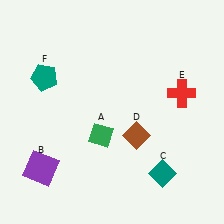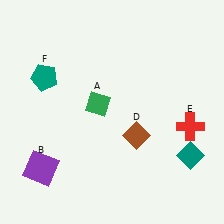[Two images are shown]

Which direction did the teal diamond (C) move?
The teal diamond (C) moved right.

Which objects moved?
The objects that moved are: the green diamond (A), the teal diamond (C), the red cross (E).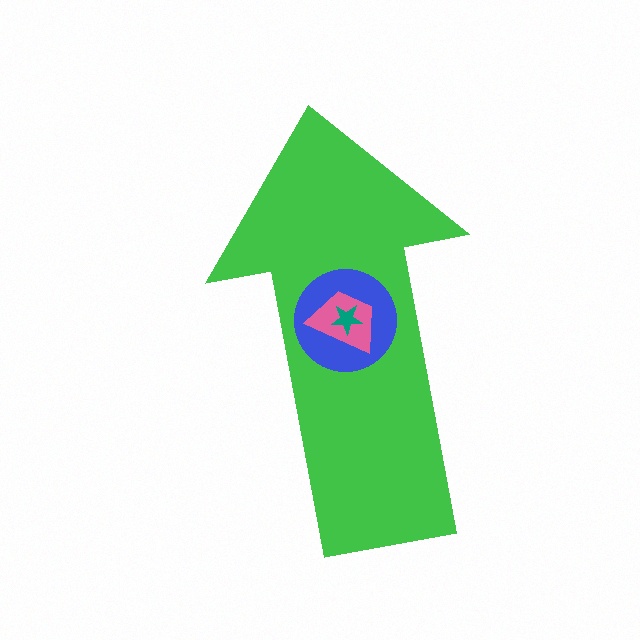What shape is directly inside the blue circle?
The pink trapezoid.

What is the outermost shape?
The green arrow.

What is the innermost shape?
The teal star.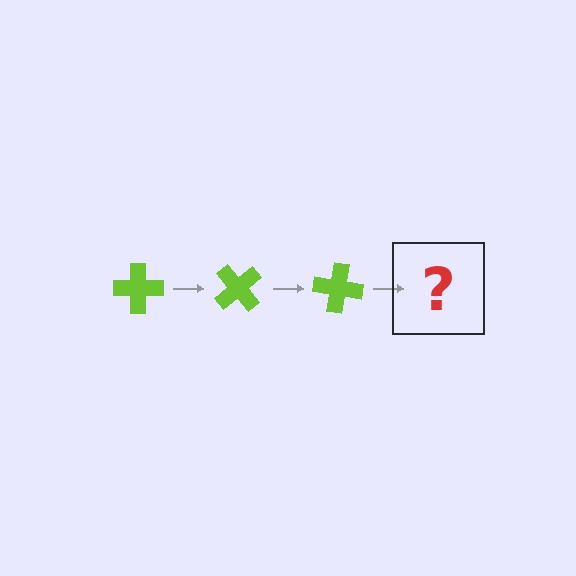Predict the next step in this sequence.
The next step is a lime cross rotated 150 degrees.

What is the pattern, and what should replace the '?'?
The pattern is that the cross rotates 50 degrees each step. The '?' should be a lime cross rotated 150 degrees.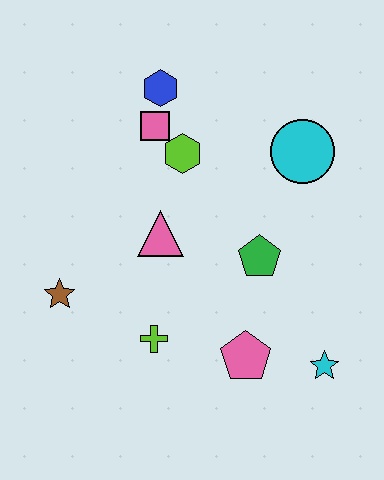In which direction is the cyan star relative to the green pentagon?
The cyan star is below the green pentagon.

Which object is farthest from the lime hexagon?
The cyan star is farthest from the lime hexagon.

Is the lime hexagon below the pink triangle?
No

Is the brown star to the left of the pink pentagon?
Yes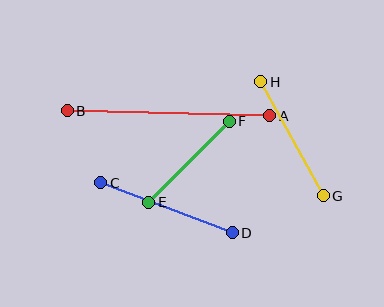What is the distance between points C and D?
The distance is approximately 141 pixels.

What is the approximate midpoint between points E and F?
The midpoint is at approximately (189, 162) pixels.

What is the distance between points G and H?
The distance is approximately 130 pixels.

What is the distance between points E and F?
The distance is approximately 114 pixels.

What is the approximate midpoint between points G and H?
The midpoint is at approximately (292, 139) pixels.